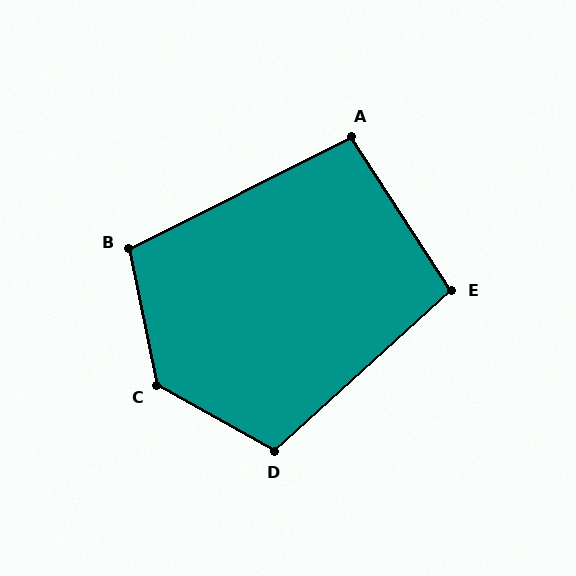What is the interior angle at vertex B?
Approximately 105 degrees (obtuse).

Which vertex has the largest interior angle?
C, at approximately 130 degrees.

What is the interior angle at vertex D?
Approximately 109 degrees (obtuse).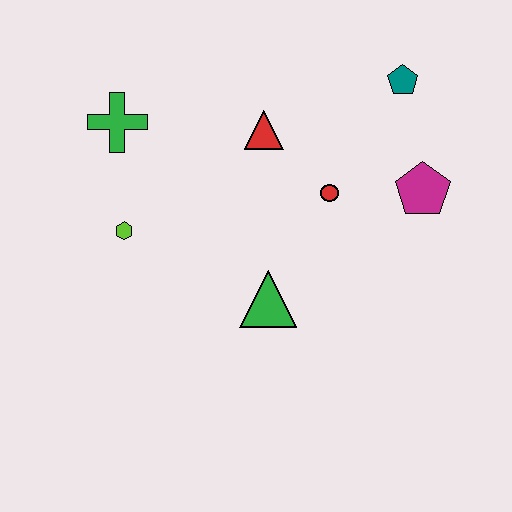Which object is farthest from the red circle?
The green cross is farthest from the red circle.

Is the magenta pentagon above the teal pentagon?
No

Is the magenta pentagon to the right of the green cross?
Yes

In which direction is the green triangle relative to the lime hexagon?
The green triangle is to the right of the lime hexagon.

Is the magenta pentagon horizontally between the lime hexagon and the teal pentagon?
No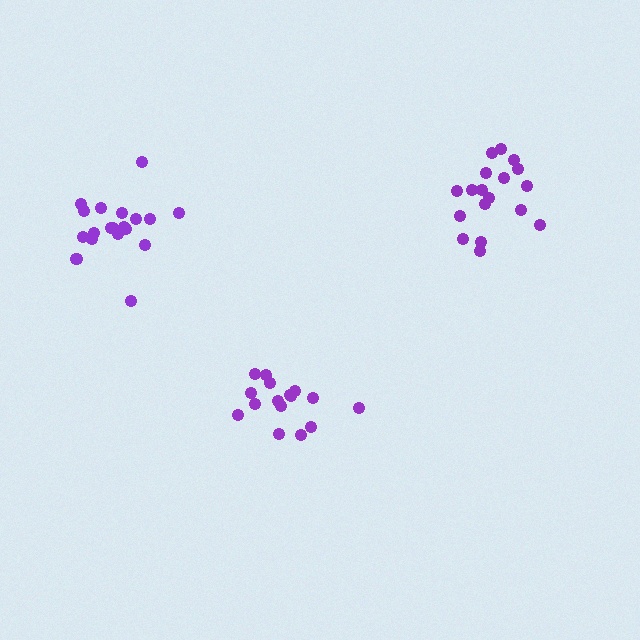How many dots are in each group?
Group 1: 19 dots, Group 2: 18 dots, Group 3: 16 dots (53 total).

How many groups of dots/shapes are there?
There are 3 groups.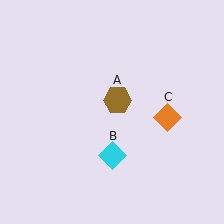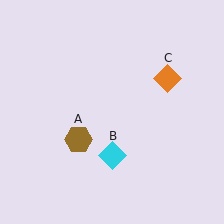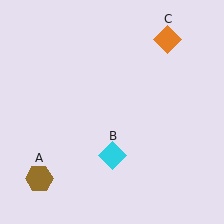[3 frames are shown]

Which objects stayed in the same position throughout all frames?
Cyan diamond (object B) remained stationary.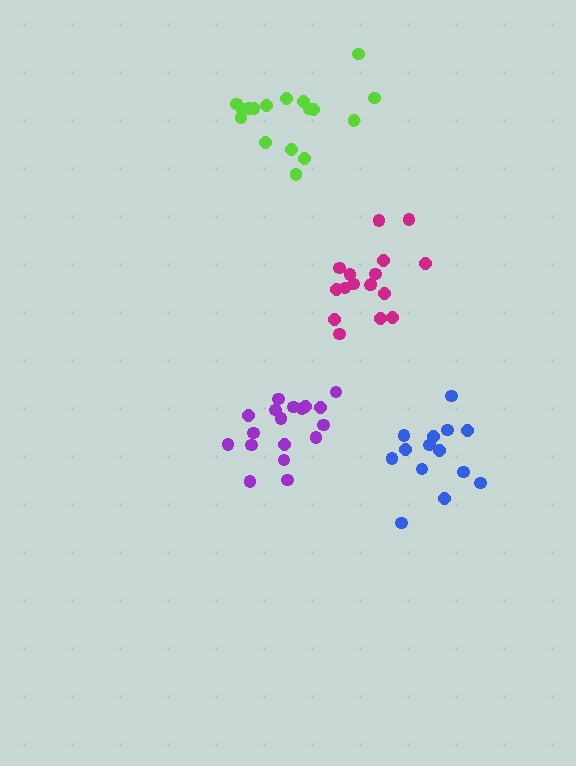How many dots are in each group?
Group 1: 17 dots, Group 2: 18 dots, Group 3: 17 dots, Group 4: 14 dots (66 total).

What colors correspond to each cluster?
The clusters are colored: magenta, purple, lime, blue.